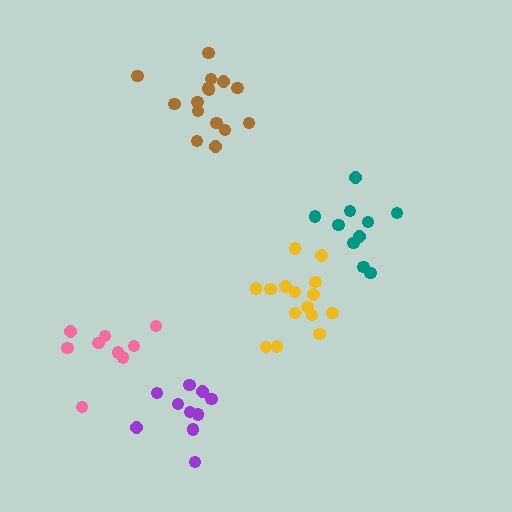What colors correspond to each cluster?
The clusters are colored: purple, yellow, pink, brown, teal.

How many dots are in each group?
Group 1: 10 dots, Group 2: 15 dots, Group 3: 9 dots, Group 4: 15 dots, Group 5: 10 dots (59 total).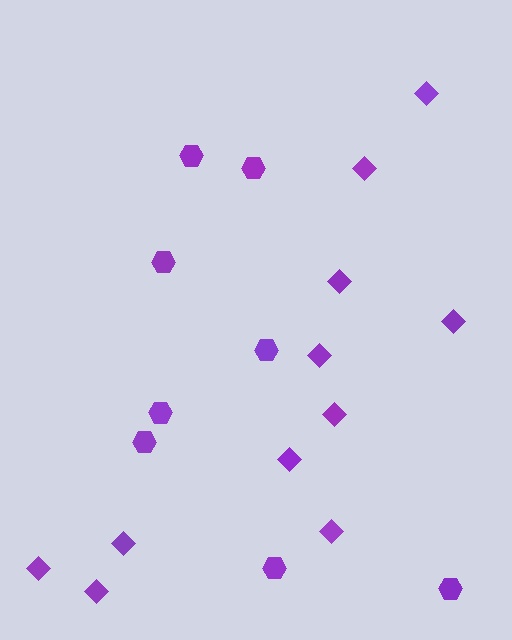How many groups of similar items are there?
There are 2 groups: one group of diamonds (11) and one group of hexagons (8).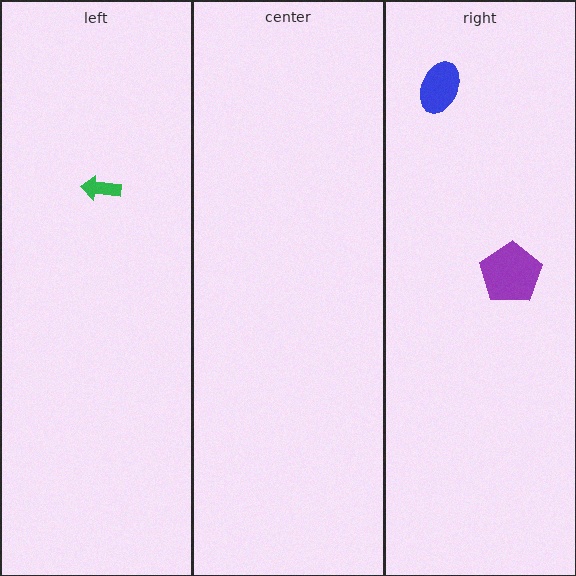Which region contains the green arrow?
The left region.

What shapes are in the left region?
The green arrow.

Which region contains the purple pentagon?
The right region.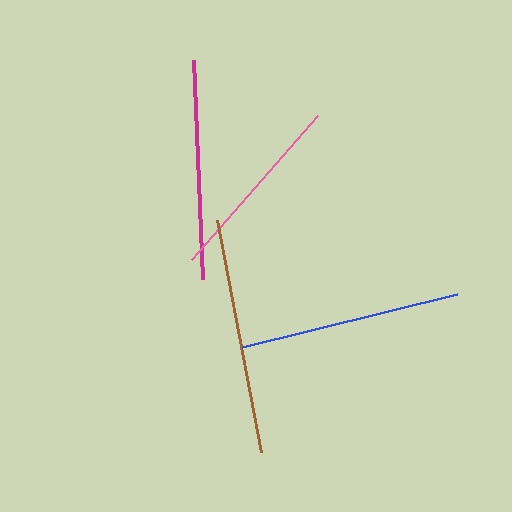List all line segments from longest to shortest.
From longest to shortest: brown, blue, magenta, pink.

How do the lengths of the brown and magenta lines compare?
The brown and magenta lines are approximately the same length.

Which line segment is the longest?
The brown line is the longest at approximately 236 pixels.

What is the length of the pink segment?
The pink segment is approximately 191 pixels long.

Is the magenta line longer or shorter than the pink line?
The magenta line is longer than the pink line.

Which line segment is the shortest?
The pink line is the shortest at approximately 191 pixels.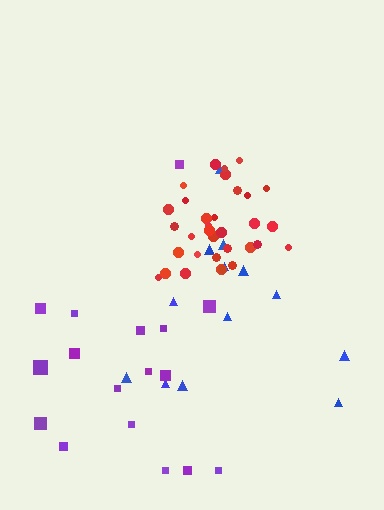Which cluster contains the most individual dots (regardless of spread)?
Red (33).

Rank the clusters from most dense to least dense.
red, purple, blue.